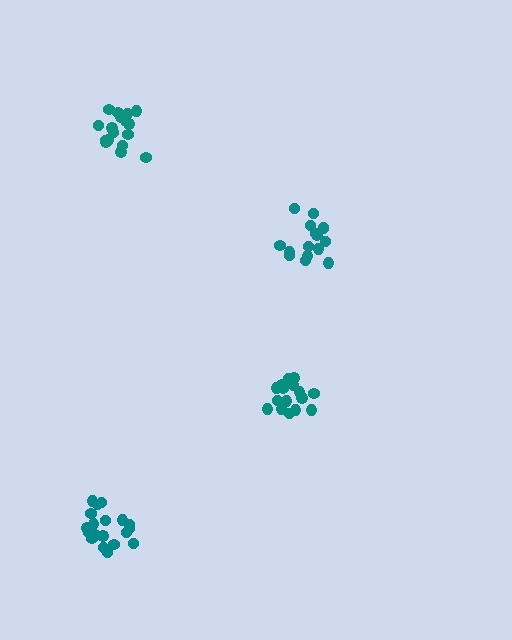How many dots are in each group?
Group 1: 16 dots, Group 2: 20 dots, Group 3: 18 dots, Group 4: 18 dots (72 total).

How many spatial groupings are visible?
There are 4 spatial groupings.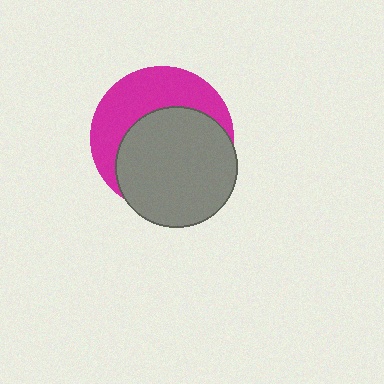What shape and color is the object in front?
The object in front is a gray circle.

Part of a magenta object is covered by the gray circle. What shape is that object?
It is a circle.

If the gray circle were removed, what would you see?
You would see the complete magenta circle.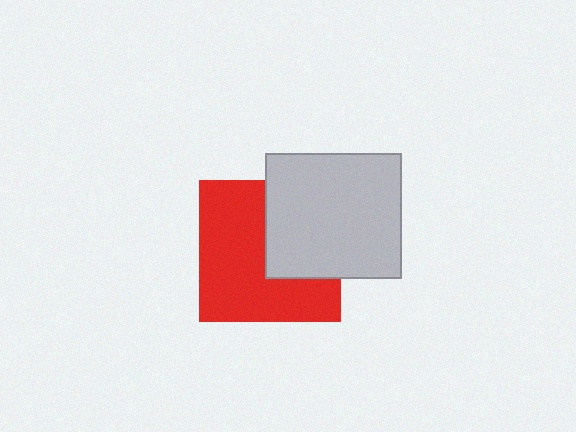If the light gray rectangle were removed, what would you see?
You would see the complete red square.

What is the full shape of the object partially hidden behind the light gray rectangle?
The partially hidden object is a red square.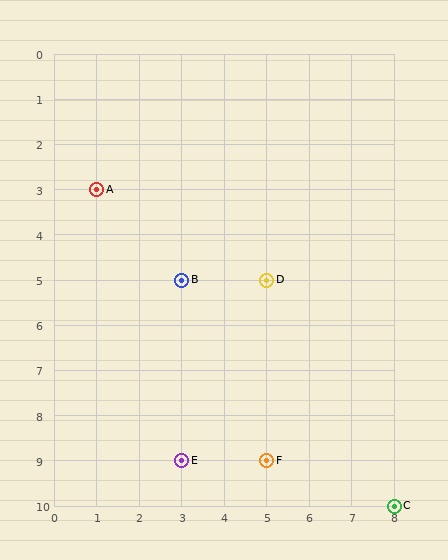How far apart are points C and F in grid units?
Points C and F are 3 columns and 1 row apart (about 3.2 grid units diagonally).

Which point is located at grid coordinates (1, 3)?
Point A is at (1, 3).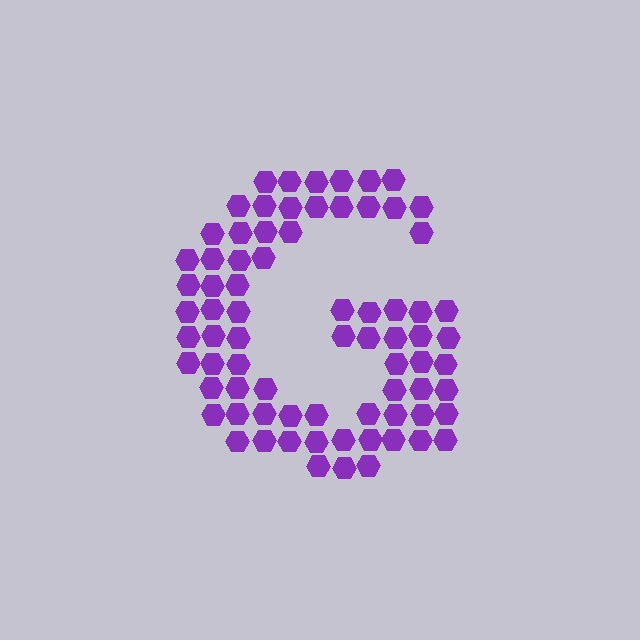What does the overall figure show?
The overall figure shows the letter G.